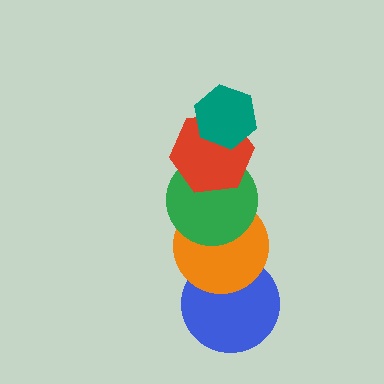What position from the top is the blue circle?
The blue circle is 5th from the top.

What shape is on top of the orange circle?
The green circle is on top of the orange circle.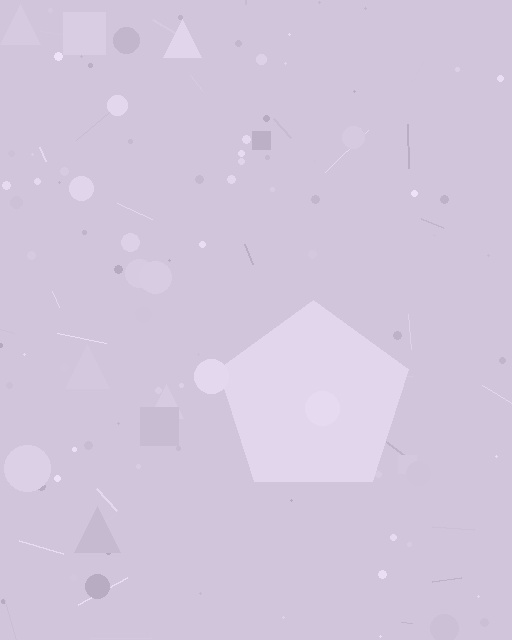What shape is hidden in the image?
A pentagon is hidden in the image.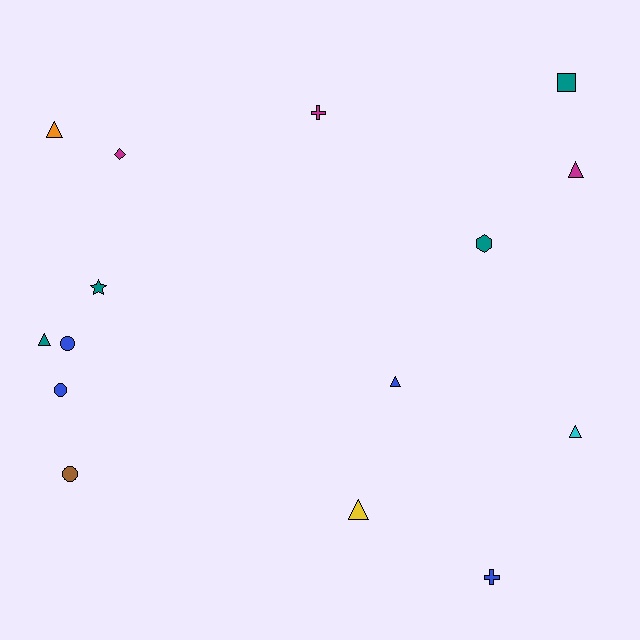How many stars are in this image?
There is 1 star.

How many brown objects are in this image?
There is 1 brown object.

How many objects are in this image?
There are 15 objects.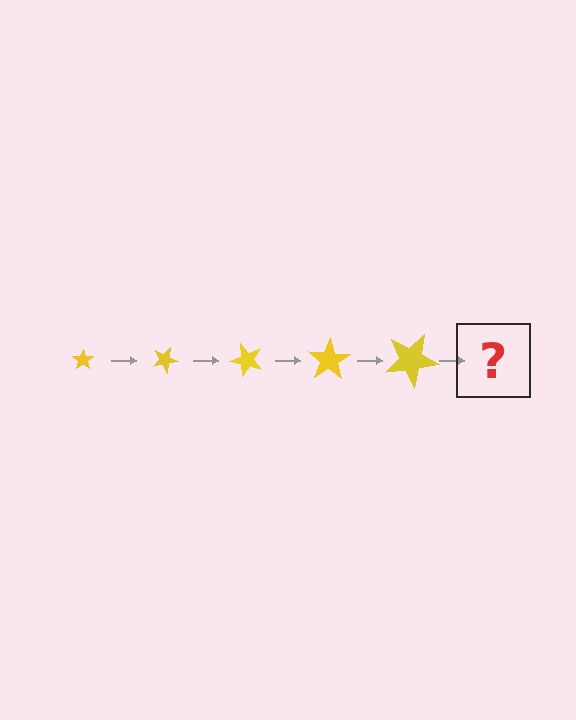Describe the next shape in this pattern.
It should be a star, larger than the previous one and rotated 125 degrees from the start.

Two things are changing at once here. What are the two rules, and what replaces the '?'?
The two rules are that the star grows larger each step and it rotates 25 degrees each step. The '?' should be a star, larger than the previous one and rotated 125 degrees from the start.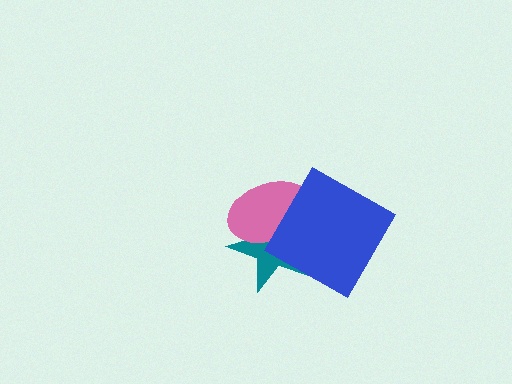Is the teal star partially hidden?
Yes, it is partially covered by another shape.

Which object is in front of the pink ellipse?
The blue square is in front of the pink ellipse.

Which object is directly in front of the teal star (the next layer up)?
The pink ellipse is directly in front of the teal star.